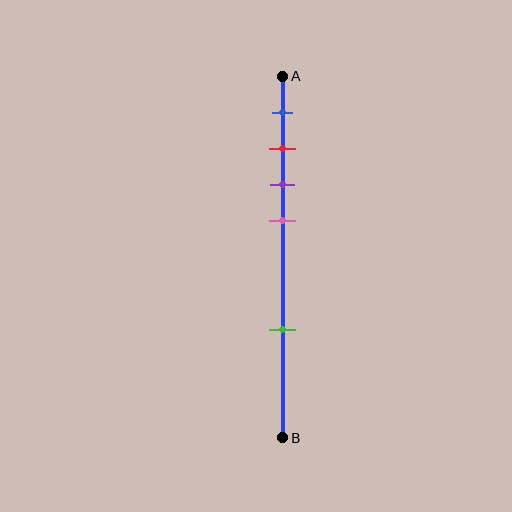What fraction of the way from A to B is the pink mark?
The pink mark is approximately 40% (0.4) of the way from A to B.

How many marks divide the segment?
There are 5 marks dividing the segment.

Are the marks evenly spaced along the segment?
No, the marks are not evenly spaced.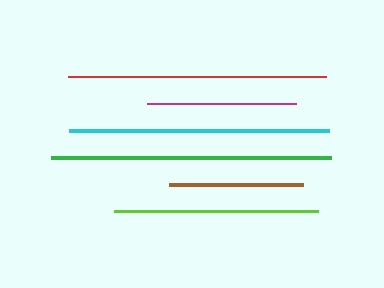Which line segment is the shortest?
The brown line is the shortest at approximately 134 pixels.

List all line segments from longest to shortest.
From longest to shortest: green, cyan, red, lime, magenta, brown.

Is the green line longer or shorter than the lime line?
The green line is longer than the lime line.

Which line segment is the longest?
The green line is the longest at approximately 280 pixels.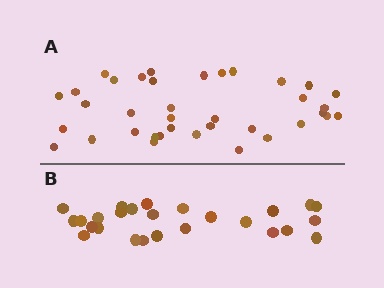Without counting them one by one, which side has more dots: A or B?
Region A (the top region) has more dots.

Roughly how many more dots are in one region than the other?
Region A has roughly 12 or so more dots than region B.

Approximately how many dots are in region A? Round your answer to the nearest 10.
About 40 dots. (The exact count is 37, which rounds to 40.)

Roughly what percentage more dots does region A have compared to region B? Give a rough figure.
About 40% more.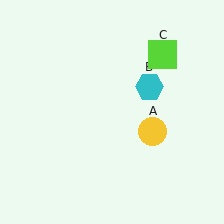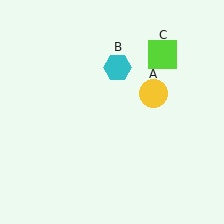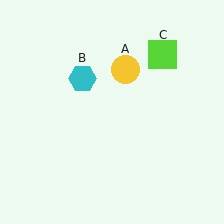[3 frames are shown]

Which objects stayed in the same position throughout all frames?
Lime square (object C) remained stationary.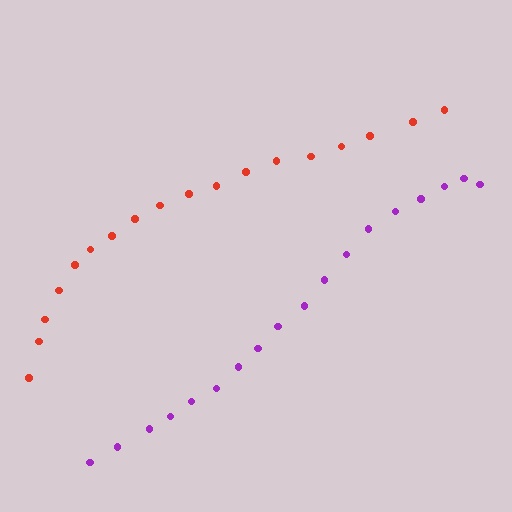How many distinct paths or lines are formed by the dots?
There are 2 distinct paths.